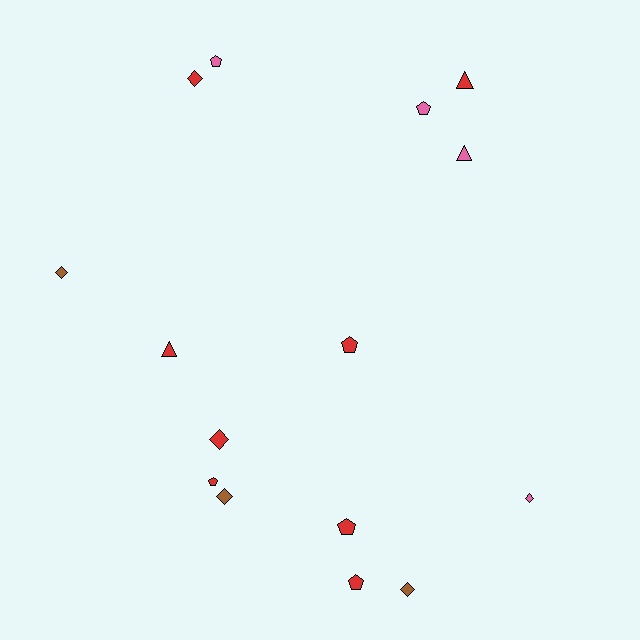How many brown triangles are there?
There are no brown triangles.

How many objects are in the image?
There are 15 objects.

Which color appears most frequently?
Red, with 8 objects.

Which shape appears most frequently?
Diamond, with 6 objects.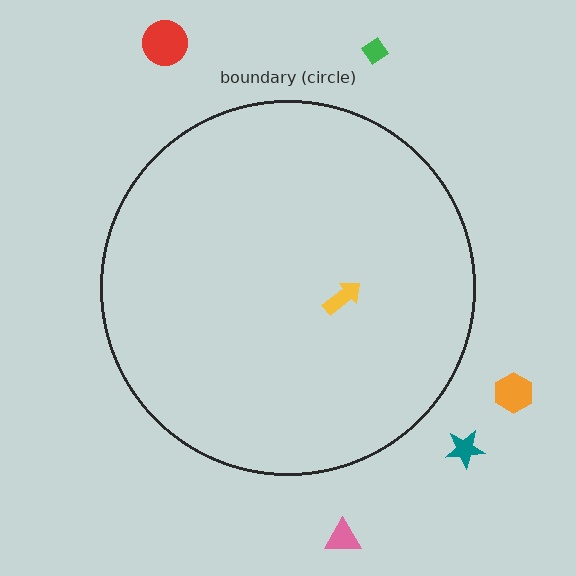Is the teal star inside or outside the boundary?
Outside.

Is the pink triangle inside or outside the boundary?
Outside.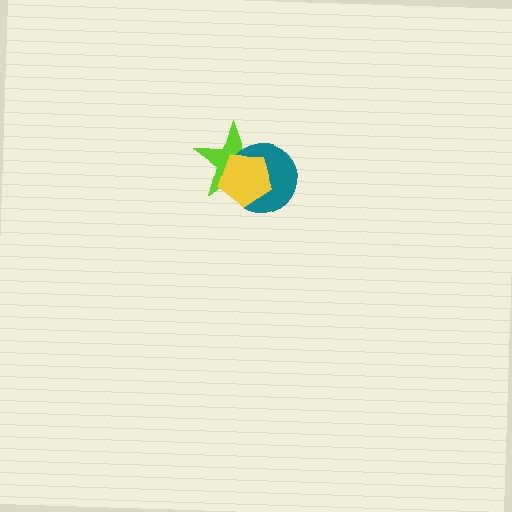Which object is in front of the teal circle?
The yellow pentagon is in front of the teal circle.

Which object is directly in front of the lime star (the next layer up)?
The teal circle is directly in front of the lime star.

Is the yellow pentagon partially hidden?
No, no other shape covers it.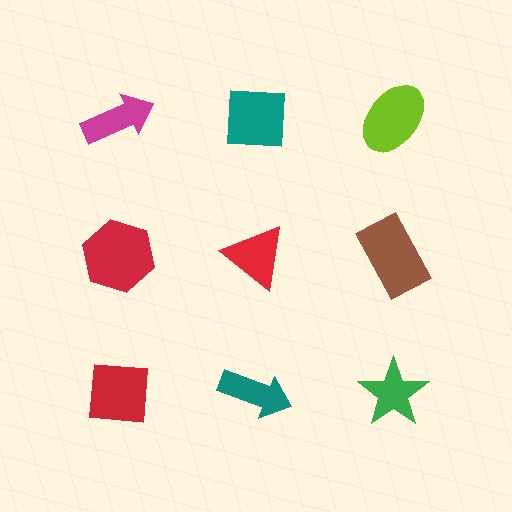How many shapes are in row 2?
3 shapes.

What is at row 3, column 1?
A red square.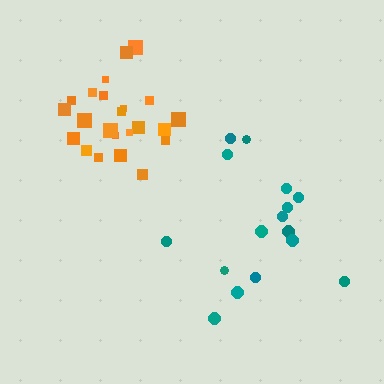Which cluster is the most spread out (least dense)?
Teal.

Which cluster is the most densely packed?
Orange.